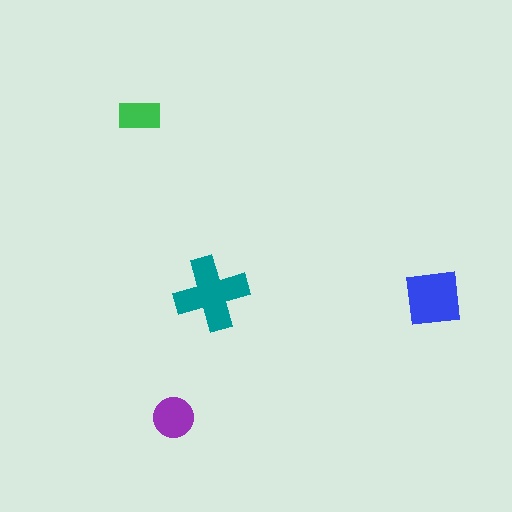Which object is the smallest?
The green rectangle.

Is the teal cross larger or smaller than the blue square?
Larger.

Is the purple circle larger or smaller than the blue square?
Smaller.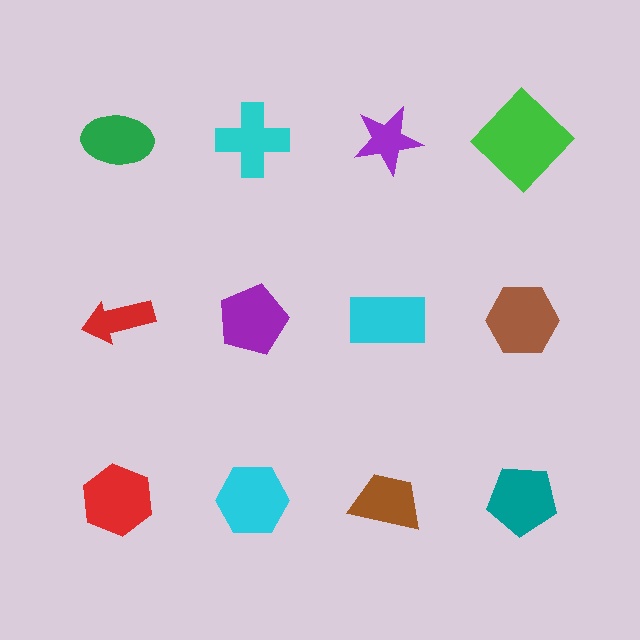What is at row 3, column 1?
A red hexagon.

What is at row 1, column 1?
A green ellipse.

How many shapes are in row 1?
4 shapes.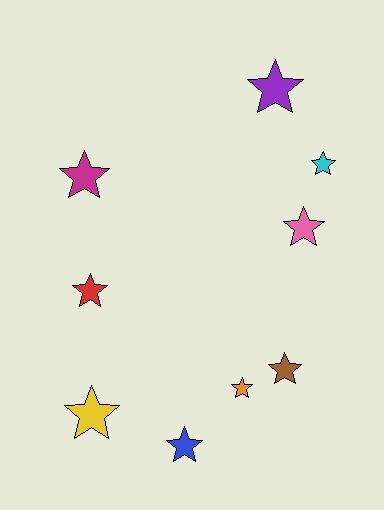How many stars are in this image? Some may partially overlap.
There are 9 stars.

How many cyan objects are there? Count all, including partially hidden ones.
There is 1 cyan object.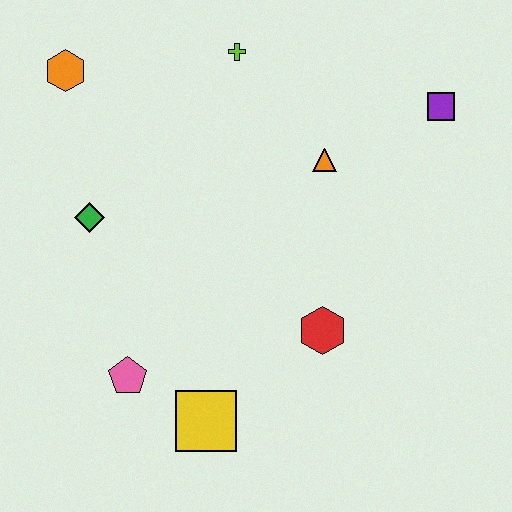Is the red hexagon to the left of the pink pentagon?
No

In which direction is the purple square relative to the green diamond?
The purple square is to the right of the green diamond.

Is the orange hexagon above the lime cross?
No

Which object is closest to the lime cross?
The orange triangle is closest to the lime cross.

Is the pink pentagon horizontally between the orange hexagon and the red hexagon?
Yes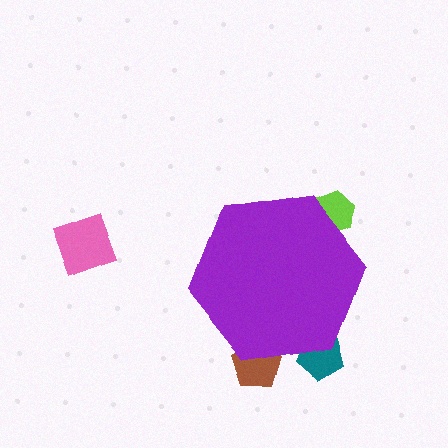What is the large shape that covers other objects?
A purple hexagon.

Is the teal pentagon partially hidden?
Yes, the teal pentagon is partially hidden behind the purple hexagon.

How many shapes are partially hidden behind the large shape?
3 shapes are partially hidden.